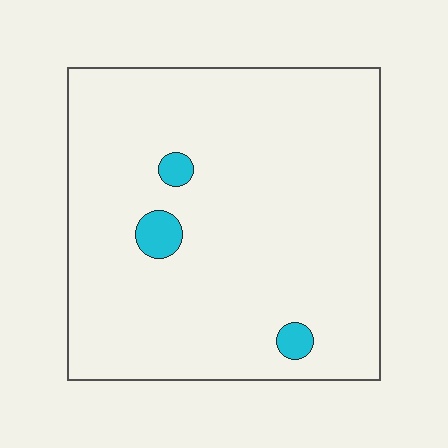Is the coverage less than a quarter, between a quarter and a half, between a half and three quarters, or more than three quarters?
Less than a quarter.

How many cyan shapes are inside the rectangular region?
3.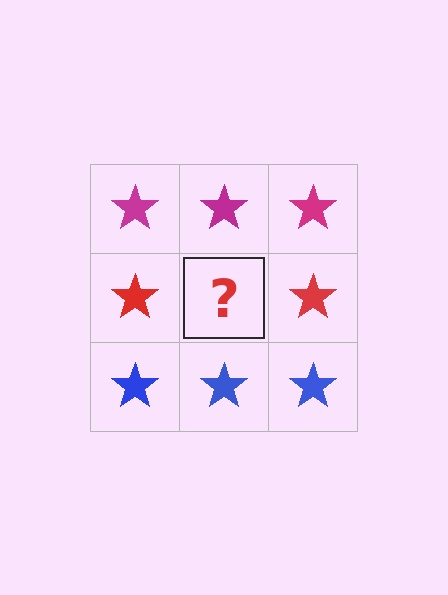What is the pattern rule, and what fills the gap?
The rule is that each row has a consistent color. The gap should be filled with a red star.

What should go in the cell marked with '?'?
The missing cell should contain a red star.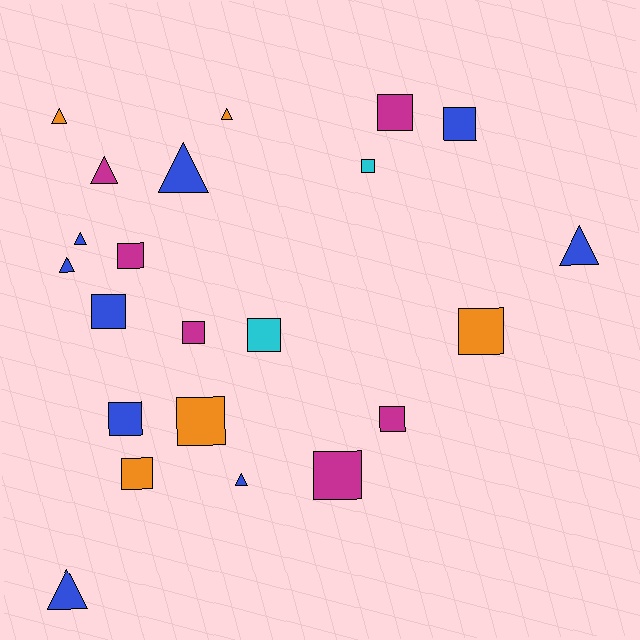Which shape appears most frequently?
Square, with 13 objects.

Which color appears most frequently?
Blue, with 9 objects.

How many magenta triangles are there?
There is 1 magenta triangle.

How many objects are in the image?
There are 22 objects.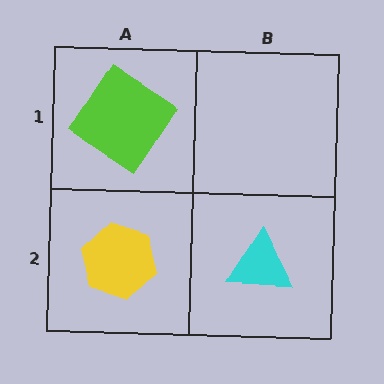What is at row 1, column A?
A lime diamond.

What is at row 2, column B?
A cyan triangle.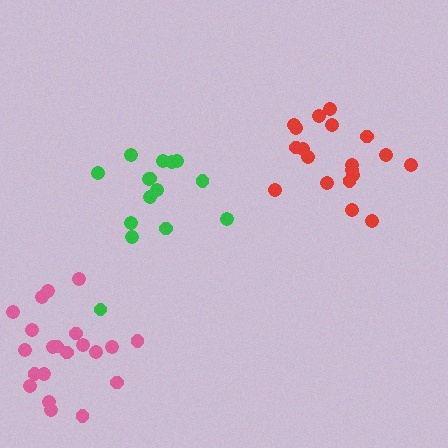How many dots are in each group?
Group 1: 15 dots, Group 2: 19 dots, Group 3: 21 dots (55 total).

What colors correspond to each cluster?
The clusters are colored: green, red, pink.